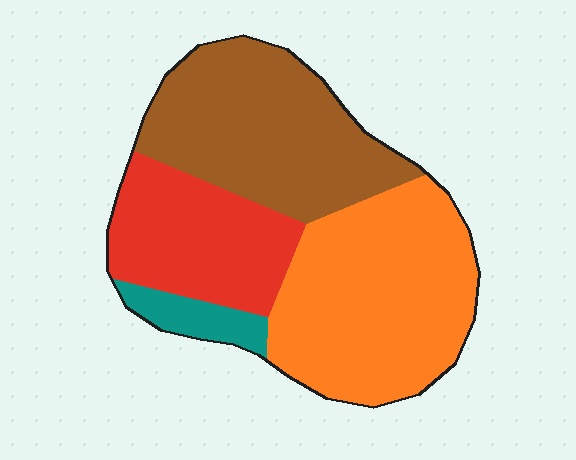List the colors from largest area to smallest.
From largest to smallest: orange, brown, red, teal.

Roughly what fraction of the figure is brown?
Brown takes up about one third (1/3) of the figure.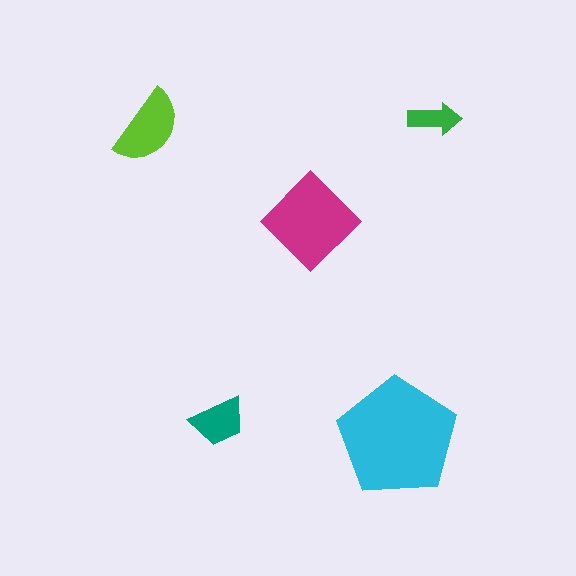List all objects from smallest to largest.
The green arrow, the teal trapezoid, the lime semicircle, the magenta diamond, the cyan pentagon.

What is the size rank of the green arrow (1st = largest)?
5th.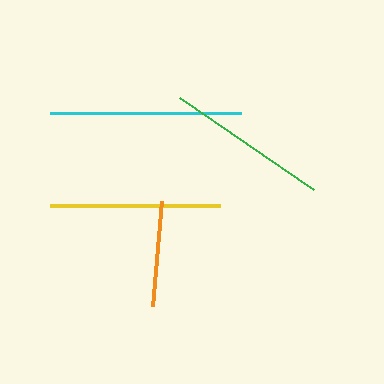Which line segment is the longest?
The cyan line is the longest at approximately 191 pixels.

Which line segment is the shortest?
The orange line is the shortest at approximately 105 pixels.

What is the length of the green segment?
The green segment is approximately 163 pixels long.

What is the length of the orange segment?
The orange segment is approximately 105 pixels long.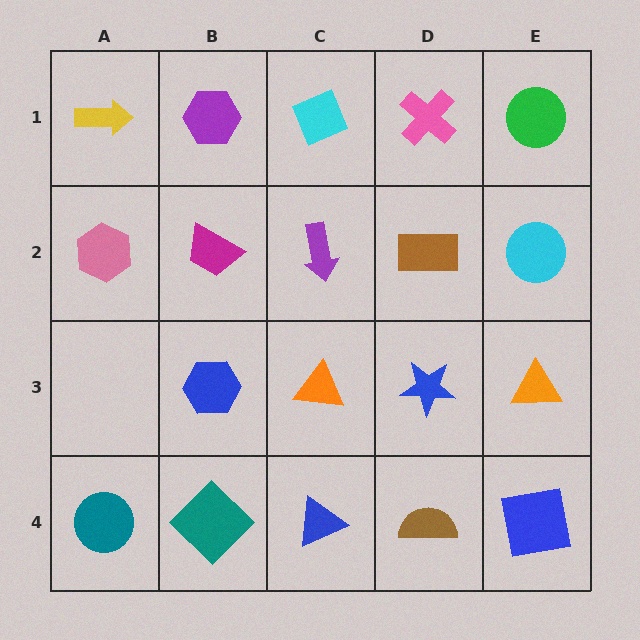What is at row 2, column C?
A purple arrow.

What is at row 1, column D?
A pink cross.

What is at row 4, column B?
A teal diamond.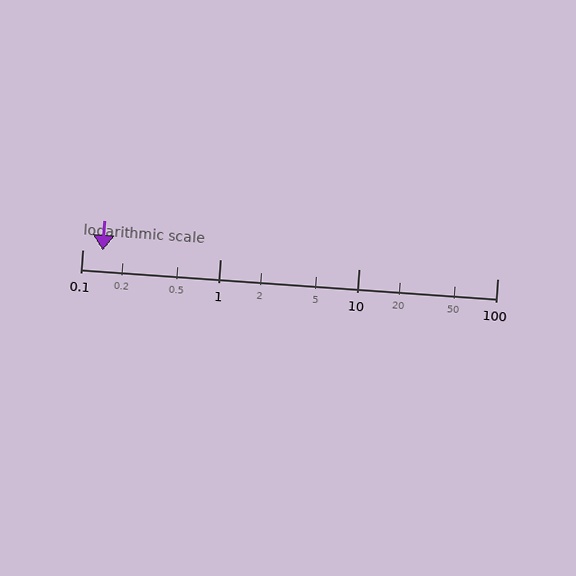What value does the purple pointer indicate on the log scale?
The pointer indicates approximately 0.14.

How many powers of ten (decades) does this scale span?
The scale spans 3 decades, from 0.1 to 100.